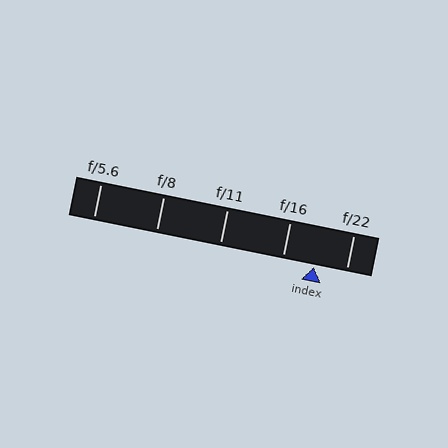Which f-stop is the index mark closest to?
The index mark is closest to f/16.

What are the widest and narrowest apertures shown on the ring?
The widest aperture shown is f/5.6 and the narrowest is f/22.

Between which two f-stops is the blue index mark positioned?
The index mark is between f/16 and f/22.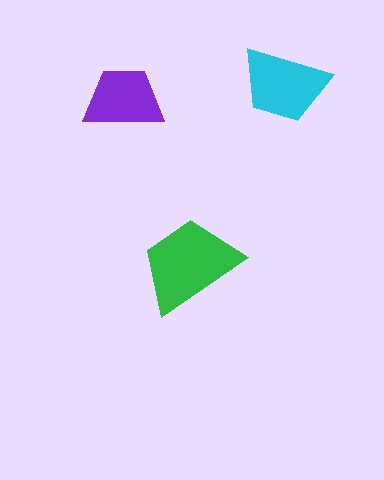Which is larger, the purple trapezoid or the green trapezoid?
The green one.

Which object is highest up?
The cyan trapezoid is topmost.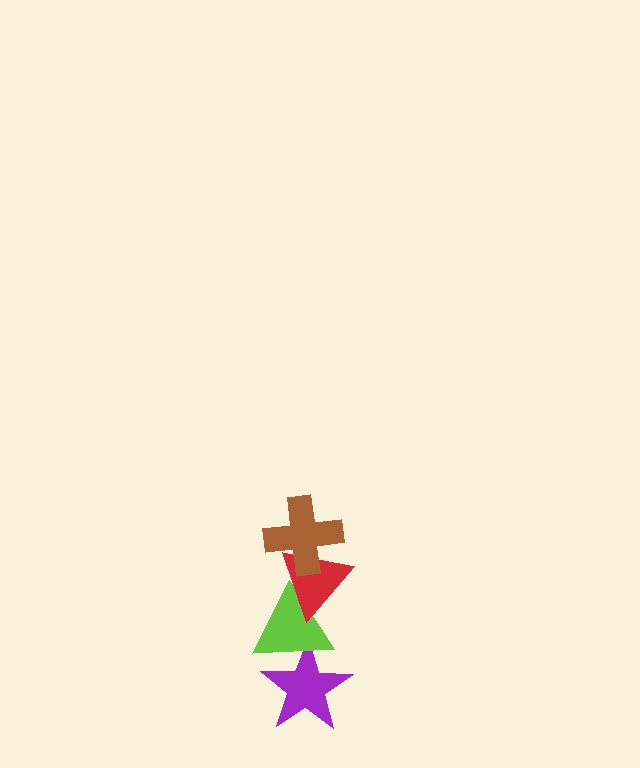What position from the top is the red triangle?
The red triangle is 2nd from the top.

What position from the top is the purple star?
The purple star is 4th from the top.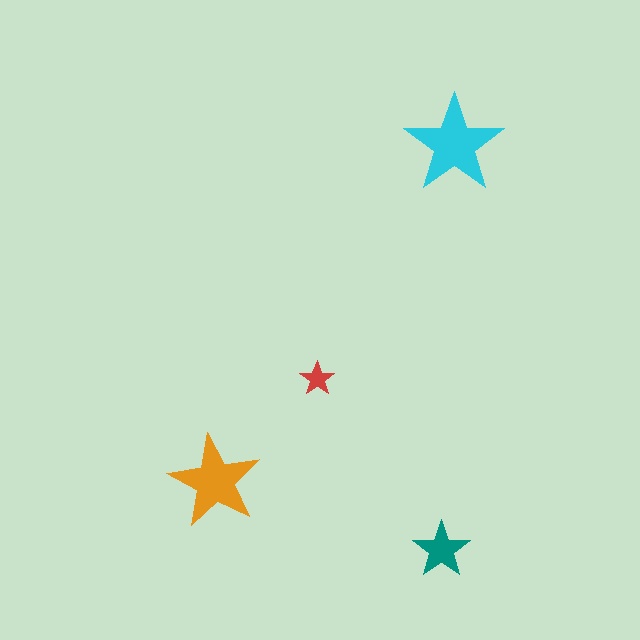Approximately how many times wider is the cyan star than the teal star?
About 1.5 times wider.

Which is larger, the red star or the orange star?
The orange one.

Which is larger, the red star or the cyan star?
The cyan one.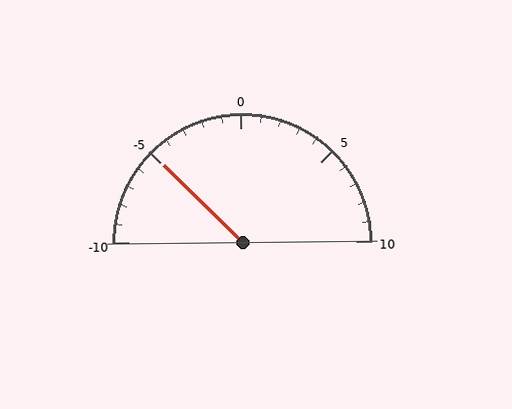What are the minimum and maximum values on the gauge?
The gauge ranges from -10 to 10.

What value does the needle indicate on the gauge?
The needle indicates approximately -5.